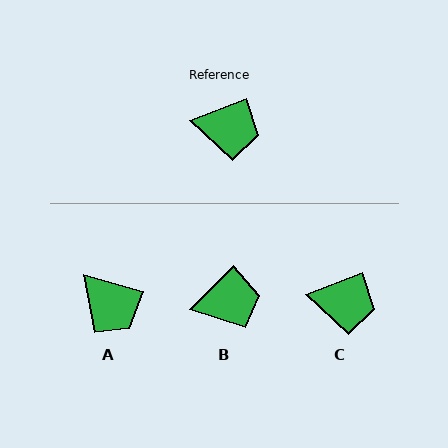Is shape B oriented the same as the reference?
No, it is off by about 24 degrees.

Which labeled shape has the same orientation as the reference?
C.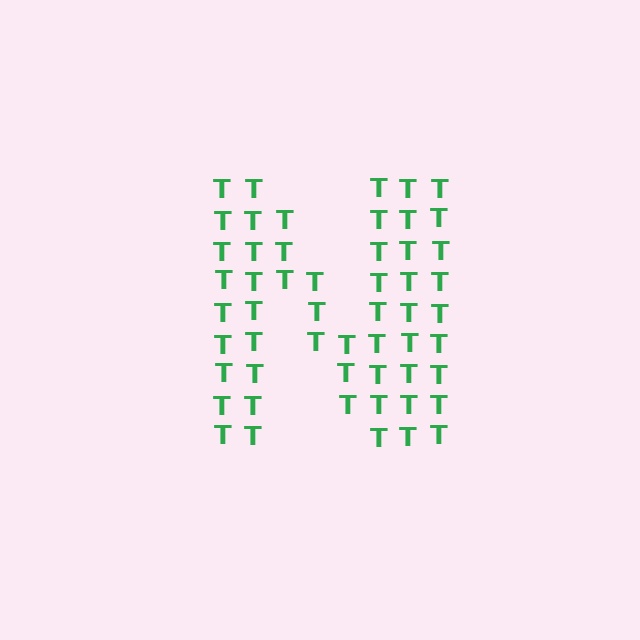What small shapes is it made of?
It is made of small letter T's.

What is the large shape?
The large shape is the letter N.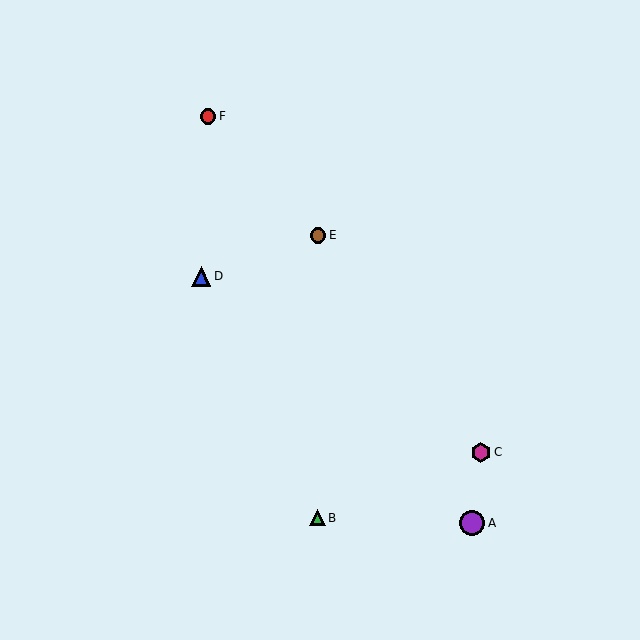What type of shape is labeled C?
Shape C is a magenta hexagon.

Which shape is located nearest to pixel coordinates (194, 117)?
The red circle (labeled F) at (208, 116) is nearest to that location.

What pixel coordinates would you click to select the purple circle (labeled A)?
Click at (472, 523) to select the purple circle A.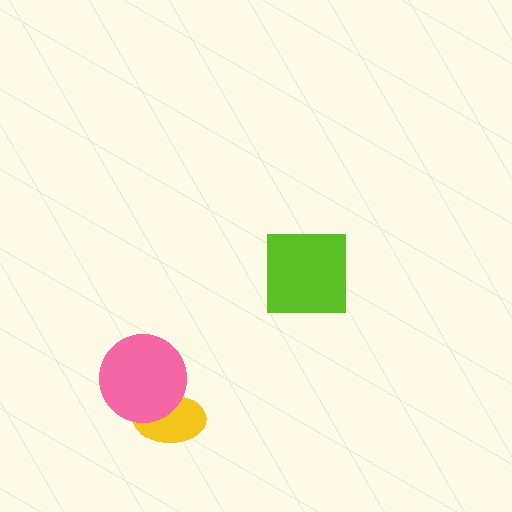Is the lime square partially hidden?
No, no other shape covers it.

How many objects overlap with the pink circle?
1 object overlaps with the pink circle.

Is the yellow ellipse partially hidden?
Yes, it is partially covered by another shape.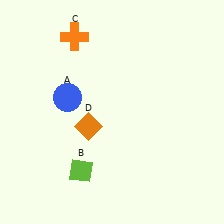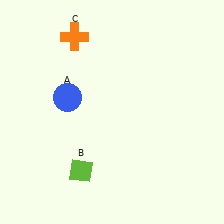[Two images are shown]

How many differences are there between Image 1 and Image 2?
There is 1 difference between the two images.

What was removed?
The orange diamond (D) was removed in Image 2.